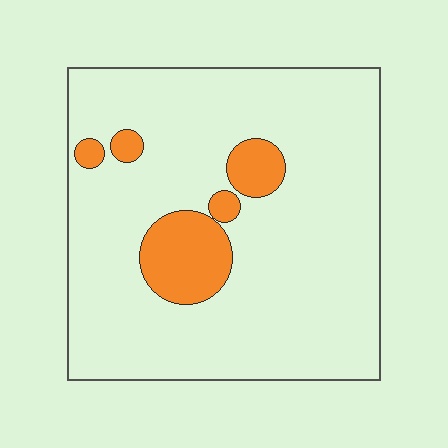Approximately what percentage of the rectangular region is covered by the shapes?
Approximately 15%.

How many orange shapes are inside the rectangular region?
5.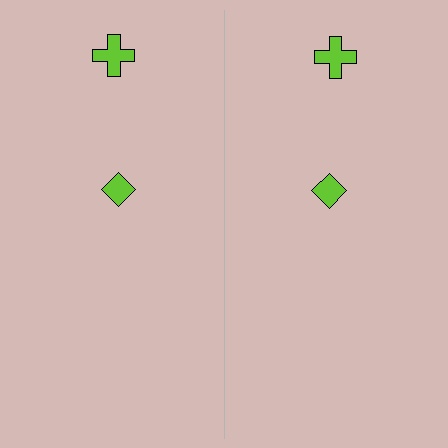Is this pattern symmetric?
Yes, this pattern has bilateral (reflection) symmetry.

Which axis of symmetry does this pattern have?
The pattern has a vertical axis of symmetry running through the center of the image.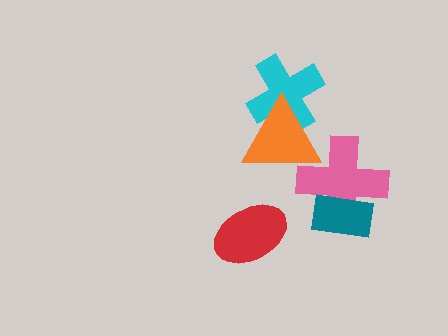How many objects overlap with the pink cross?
2 objects overlap with the pink cross.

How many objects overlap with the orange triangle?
2 objects overlap with the orange triangle.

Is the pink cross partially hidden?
Yes, it is partially covered by another shape.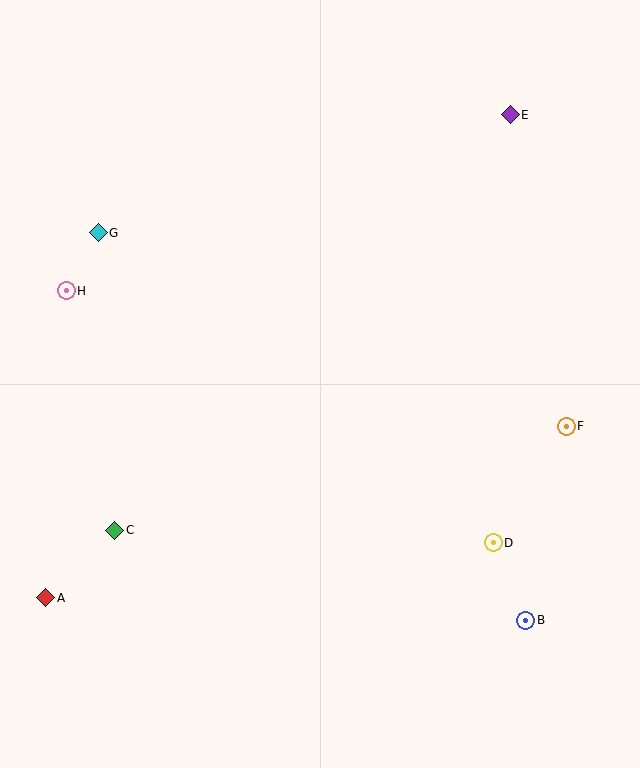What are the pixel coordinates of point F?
Point F is at (566, 426).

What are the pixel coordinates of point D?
Point D is at (493, 543).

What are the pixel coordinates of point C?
Point C is at (115, 530).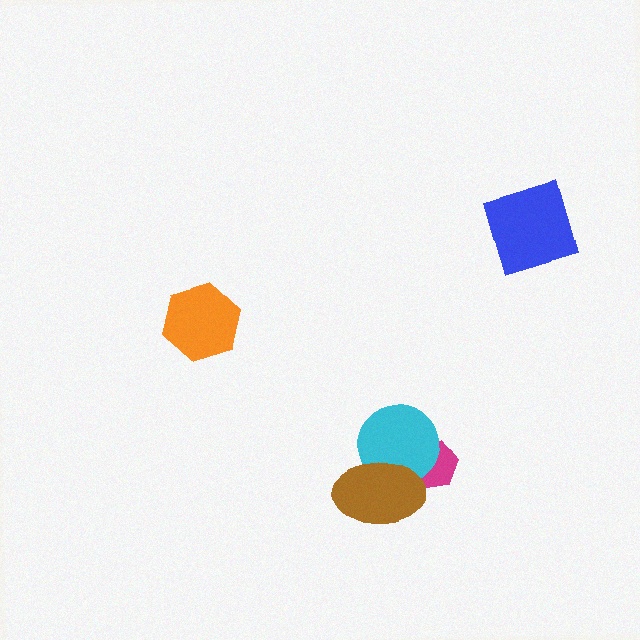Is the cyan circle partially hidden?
Yes, it is partially covered by another shape.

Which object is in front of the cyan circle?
The brown ellipse is in front of the cyan circle.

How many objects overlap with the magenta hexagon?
2 objects overlap with the magenta hexagon.